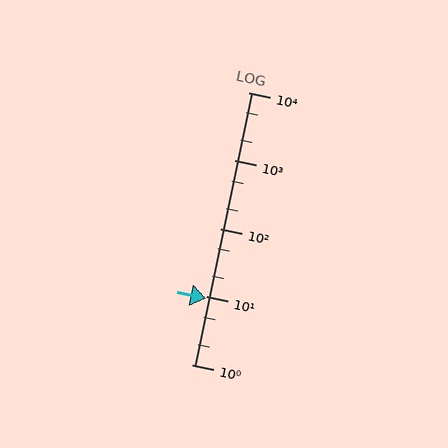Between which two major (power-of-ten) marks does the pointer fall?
The pointer is between 1 and 10.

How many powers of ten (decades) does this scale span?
The scale spans 4 decades, from 1 to 10000.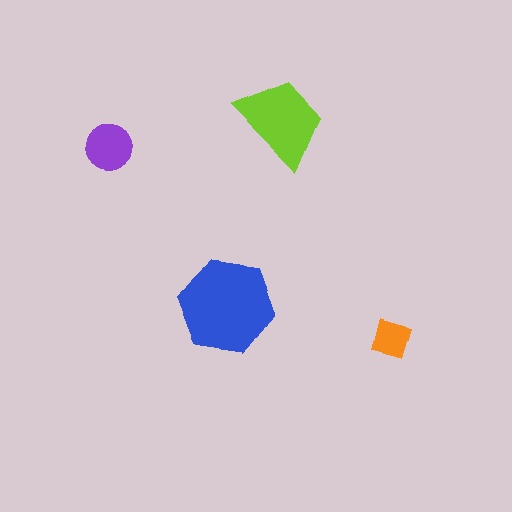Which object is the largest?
The blue hexagon.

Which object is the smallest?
The orange diamond.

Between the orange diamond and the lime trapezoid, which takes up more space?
The lime trapezoid.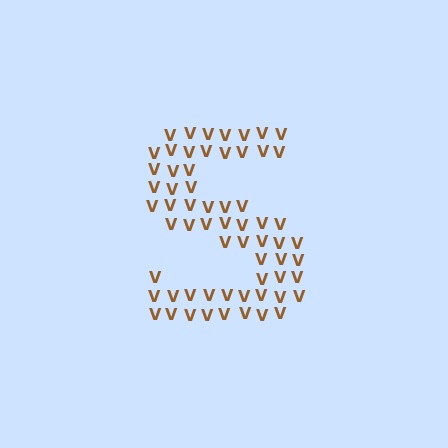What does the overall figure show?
The overall figure shows the letter S.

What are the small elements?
The small elements are letter V's.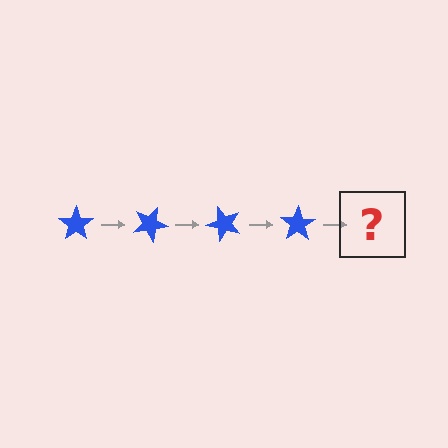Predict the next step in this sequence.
The next step is a blue star rotated 100 degrees.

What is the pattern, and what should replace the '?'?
The pattern is that the star rotates 25 degrees each step. The '?' should be a blue star rotated 100 degrees.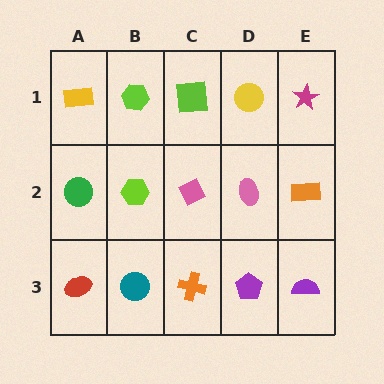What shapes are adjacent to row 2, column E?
A magenta star (row 1, column E), a purple semicircle (row 3, column E), a pink ellipse (row 2, column D).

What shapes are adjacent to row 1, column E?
An orange rectangle (row 2, column E), a yellow circle (row 1, column D).